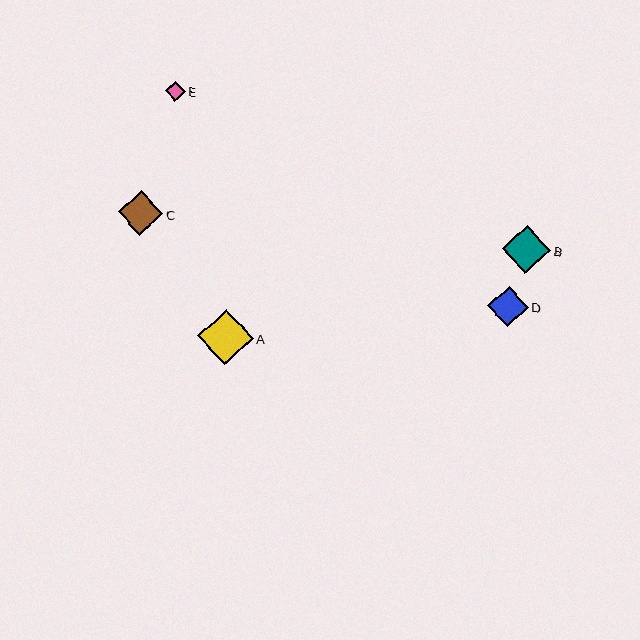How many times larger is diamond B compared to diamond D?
Diamond B is approximately 1.2 times the size of diamond D.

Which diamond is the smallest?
Diamond E is the smallest with a size of approximately 20 pixels.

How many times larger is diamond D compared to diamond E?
Diamond D is approximately 2.0 times the size of diamond E.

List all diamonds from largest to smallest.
From largest to smallest: A, B, C, D, E.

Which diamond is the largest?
Diamond A is the largest with a size of approximately 56 pixels.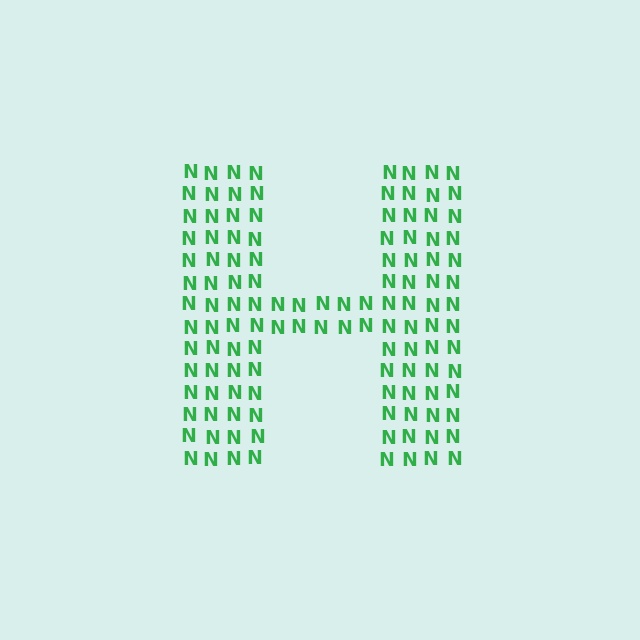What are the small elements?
The small elements are letter N's.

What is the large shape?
The large shape is the letter H.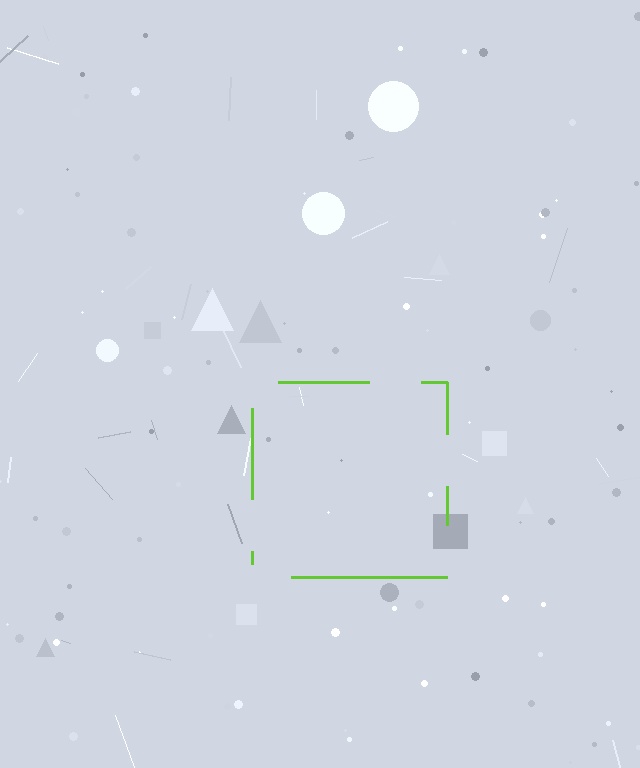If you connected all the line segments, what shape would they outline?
They would outline a square.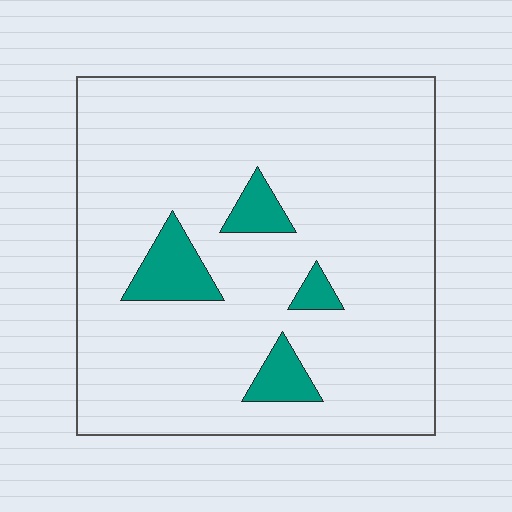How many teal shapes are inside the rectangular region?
4.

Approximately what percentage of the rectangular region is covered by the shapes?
Approximately 10%.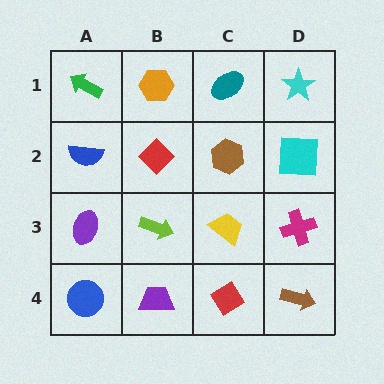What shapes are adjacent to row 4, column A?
A purple ellipse (row 3, column A), a purple trapezoid (row 4, column B).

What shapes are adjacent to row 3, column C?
A brown hexagon (row 2, column C), a red diamond (row 4, column C), a lime arrow (row 3, column B), a magenta cross (row 3, column D).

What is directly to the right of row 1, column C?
A cyan star.